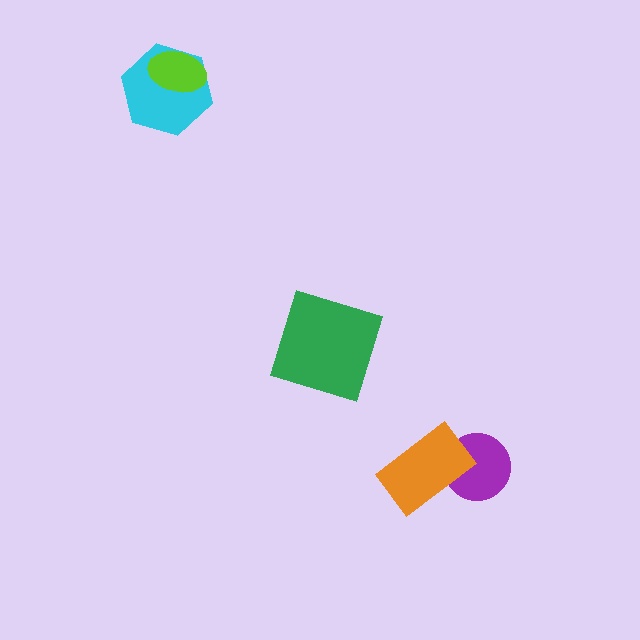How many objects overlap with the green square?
0 objects overlap with the green square.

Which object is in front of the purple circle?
The orange rectangle is in front of the purple circle.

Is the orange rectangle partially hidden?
No, no other shape covers it.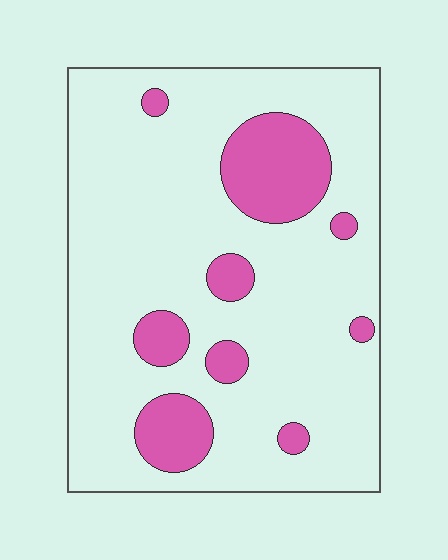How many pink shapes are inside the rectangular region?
9.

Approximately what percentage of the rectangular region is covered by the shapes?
Approximately 20%.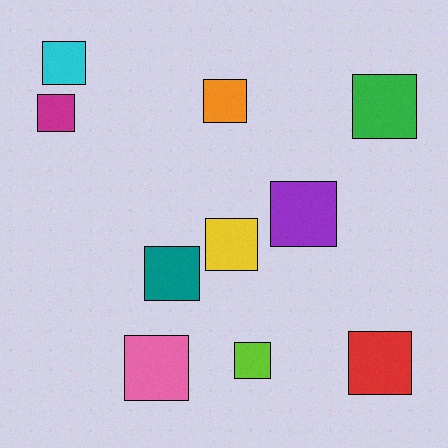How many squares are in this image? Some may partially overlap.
There are 10 squares.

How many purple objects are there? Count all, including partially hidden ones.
There is 1 purple object.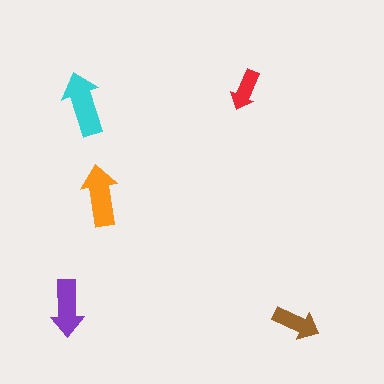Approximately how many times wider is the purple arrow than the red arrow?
About 1.5 times wider.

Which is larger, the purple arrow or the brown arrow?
The purple one.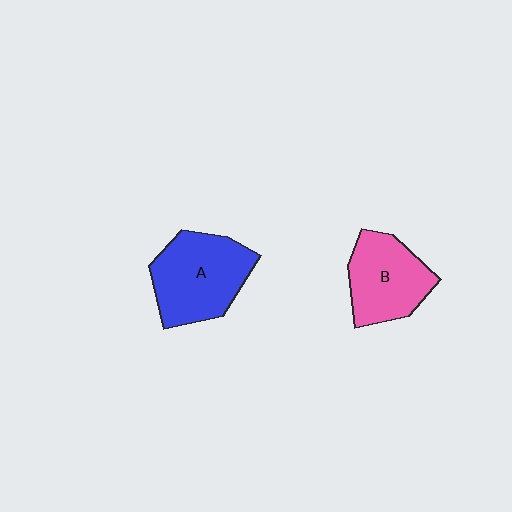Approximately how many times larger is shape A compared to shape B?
Approximately 1.2 times.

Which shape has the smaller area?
Shape B (pink).